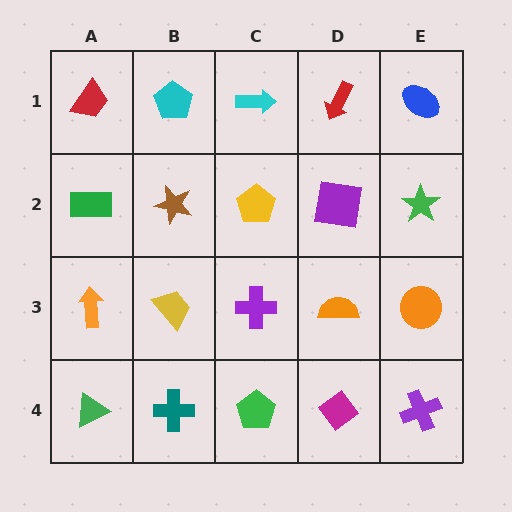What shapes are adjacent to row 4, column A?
An orange arrow (row 3, column A), a teal cross (row 4, column B).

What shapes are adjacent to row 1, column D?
A purple square (row 2, column D), a cyan arrow (row 1, column C), a blue ellipse (row 1, column E).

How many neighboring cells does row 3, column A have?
3.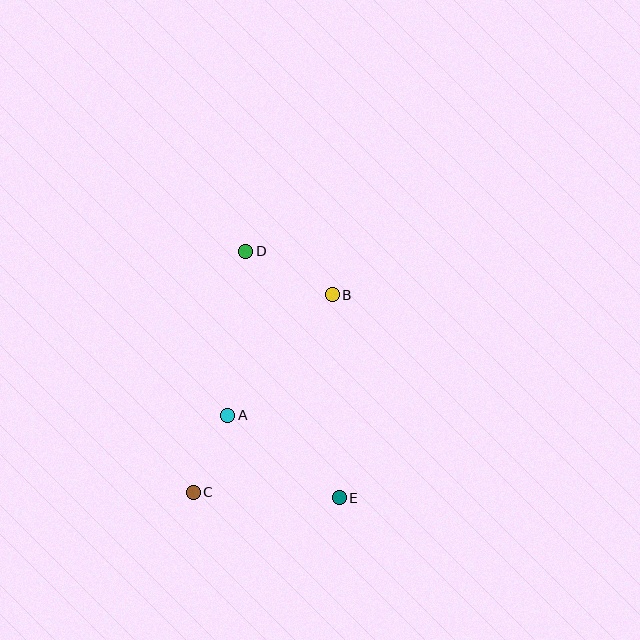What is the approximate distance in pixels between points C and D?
The distance between C and D is approximately 246 pixels.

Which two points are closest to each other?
Points A and C are closest to each other.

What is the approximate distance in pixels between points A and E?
The distance between A and E is approximately 138 pixels.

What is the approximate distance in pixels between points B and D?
The distance between B and D is approximately 96 pixels.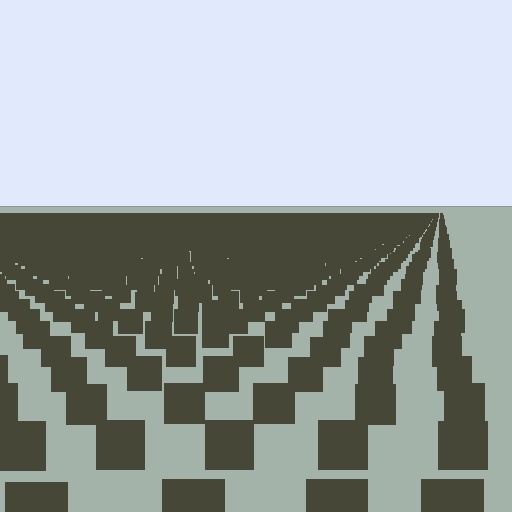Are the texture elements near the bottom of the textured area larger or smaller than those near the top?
Larger. Near the bottom, elements are closer to the viewer and appear at a bigger on-screen size.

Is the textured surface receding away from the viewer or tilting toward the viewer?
The surface is receding away from the viewer. Texture elements get smaller and denser toward the top.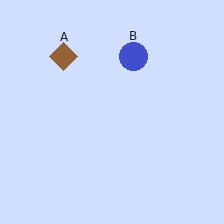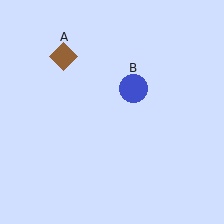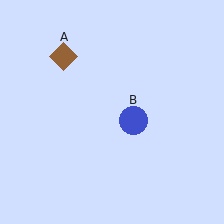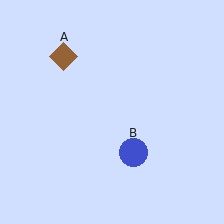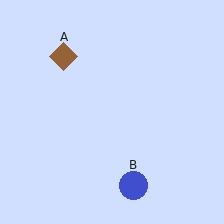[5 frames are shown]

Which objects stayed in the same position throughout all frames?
Brown diamond (object A) remained stationary.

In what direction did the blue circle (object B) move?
The blue circle (object B) moved down.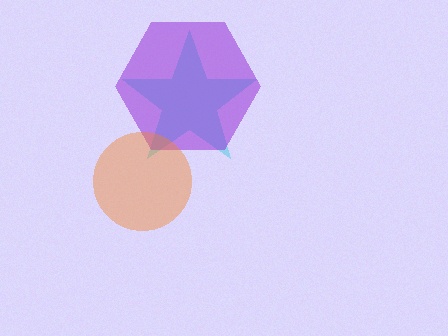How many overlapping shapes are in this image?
There are 3 overlapping shapes in the image.